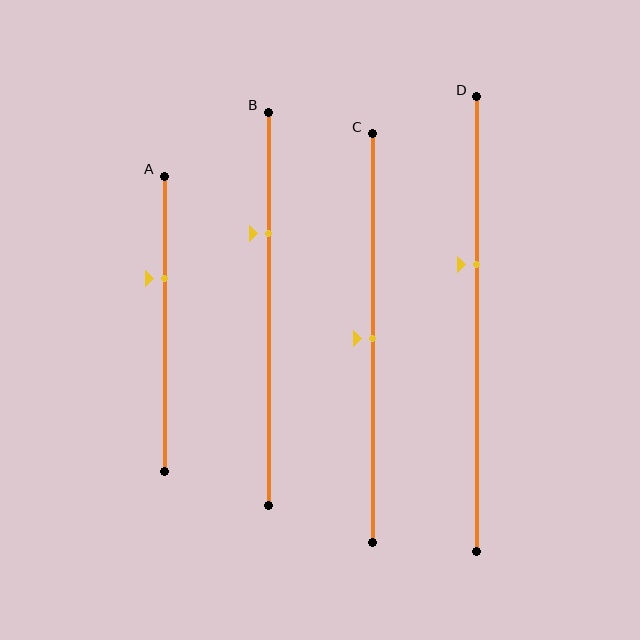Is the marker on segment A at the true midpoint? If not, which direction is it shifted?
No, the marker on segment A is shifted upward by about 15% of the segment length.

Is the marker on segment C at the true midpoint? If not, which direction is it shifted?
Yes, the marker on segment C is at the true midpoint.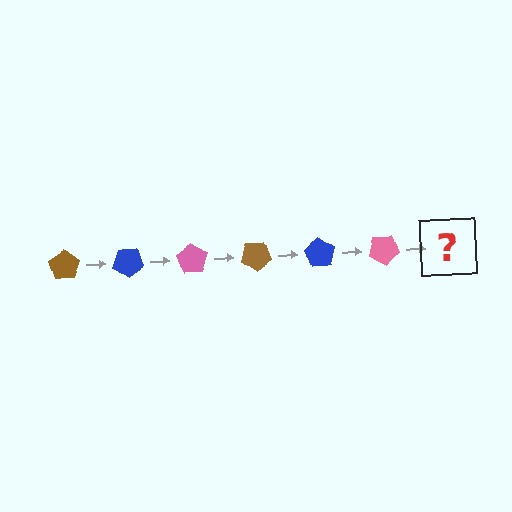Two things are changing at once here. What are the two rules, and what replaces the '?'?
The two rules are that it rotates 35 degrees each step and the color cycles through brown, blue, and pink. The '?' should be a brown pentagon, rotated 210 degrees from the start.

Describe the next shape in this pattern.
It should be a brown pentagon, rotated 210 degrees from the start.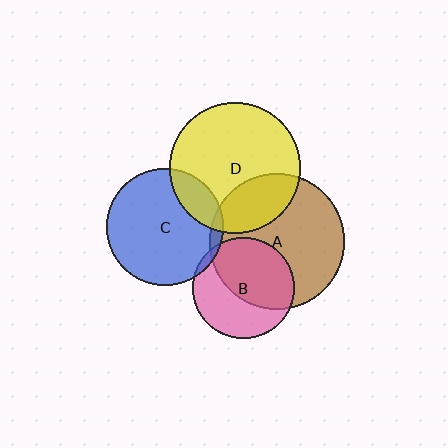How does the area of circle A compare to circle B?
Approximately 1.8 times.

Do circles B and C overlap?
Yes.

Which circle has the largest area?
Circle A (brown).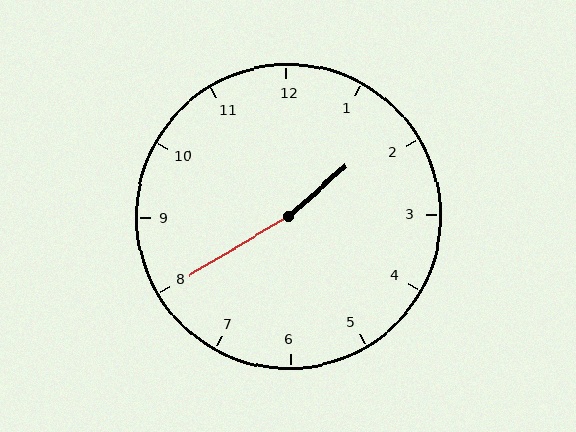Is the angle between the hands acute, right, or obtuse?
It is obtuse.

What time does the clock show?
1:40.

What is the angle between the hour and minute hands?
Approximately 170 degrees.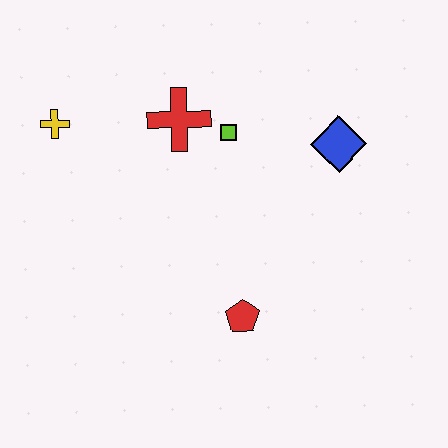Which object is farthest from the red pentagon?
The yellow cross is farthest from the red pentagon.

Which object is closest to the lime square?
The red cross is closest to the lime square.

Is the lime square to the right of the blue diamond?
No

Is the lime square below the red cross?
Yes